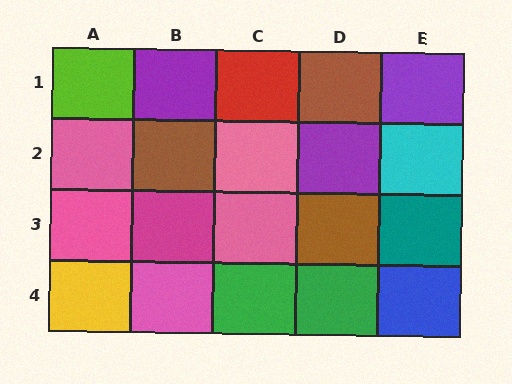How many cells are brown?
3 cells are brown.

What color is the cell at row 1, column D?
Brown.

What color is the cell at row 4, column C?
Green.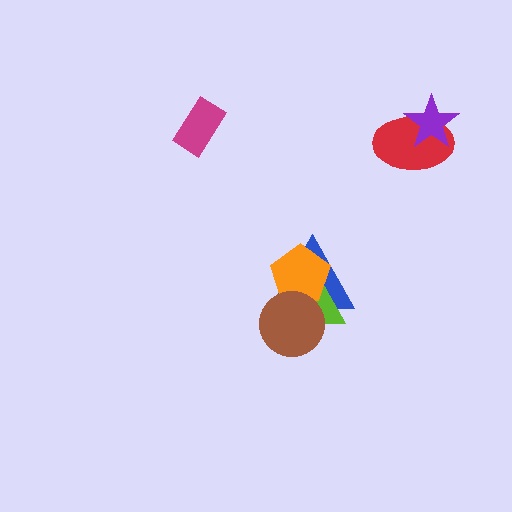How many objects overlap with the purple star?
1 object overlaps with the purple star.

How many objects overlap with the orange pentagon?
3 objects overlap with the orange pentagon.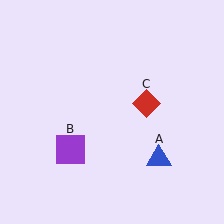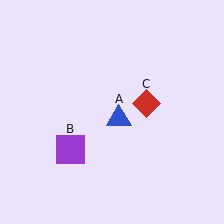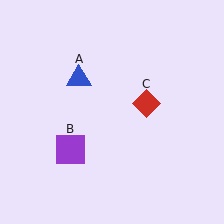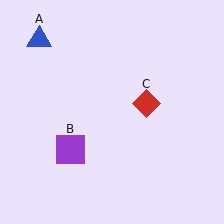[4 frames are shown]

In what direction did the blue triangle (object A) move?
The blue triangle (object A) moved up and to the left.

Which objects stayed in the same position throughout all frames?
Purple square (object B) and red diamond (object C) remained stationary.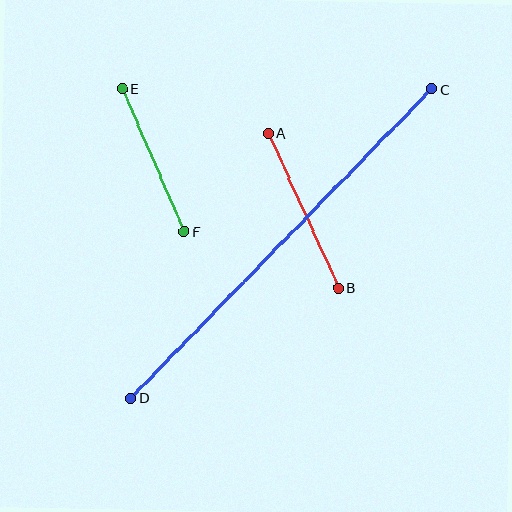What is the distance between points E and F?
The distance is approximately 156 pixels.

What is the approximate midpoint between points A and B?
The midpoint is at approximately (304, 211) pixels.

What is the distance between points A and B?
The distance is approximately 170 pixels.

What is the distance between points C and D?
The distance is approximately 431 pixels.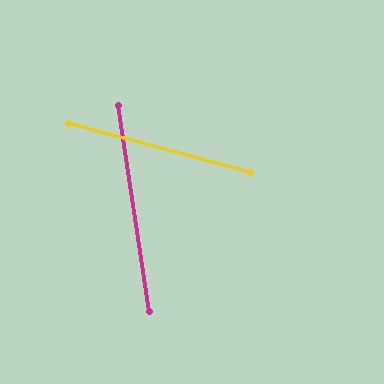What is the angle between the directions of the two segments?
Approximately 67 degrees.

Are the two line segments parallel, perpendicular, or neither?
Neither parallel nor perpendicular — they differ by about 67°.